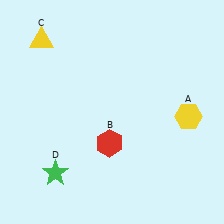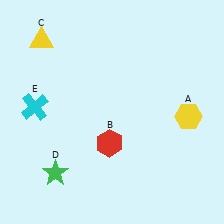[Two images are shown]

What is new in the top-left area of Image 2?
A cyan cross (E) was added in the top-left area of Image 2.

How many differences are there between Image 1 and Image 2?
There is 1 difference between the two images.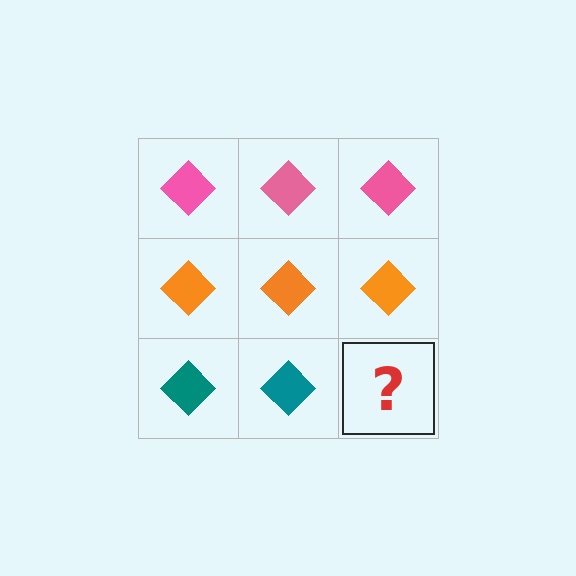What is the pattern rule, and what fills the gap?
The rule is that each row has a consistent color. The gap should be filled with a teal diamond.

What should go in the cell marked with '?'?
The missing cell should contain a teal diamond.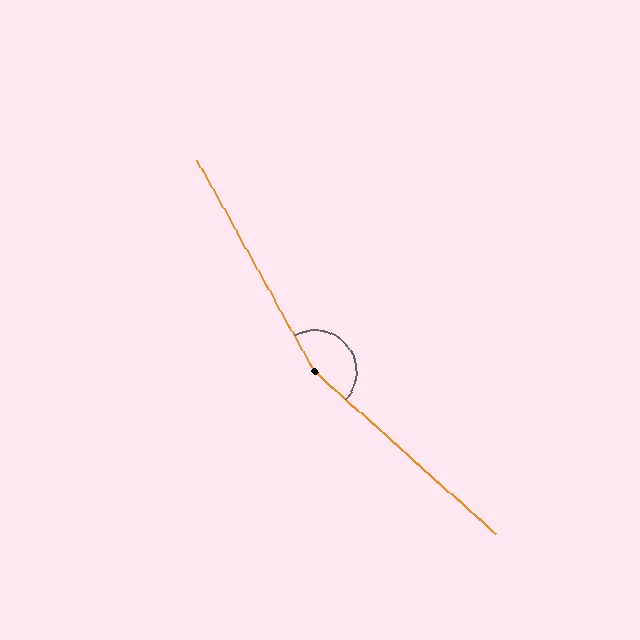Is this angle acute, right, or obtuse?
It is obtuse.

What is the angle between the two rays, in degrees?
Approximately 161 degrees.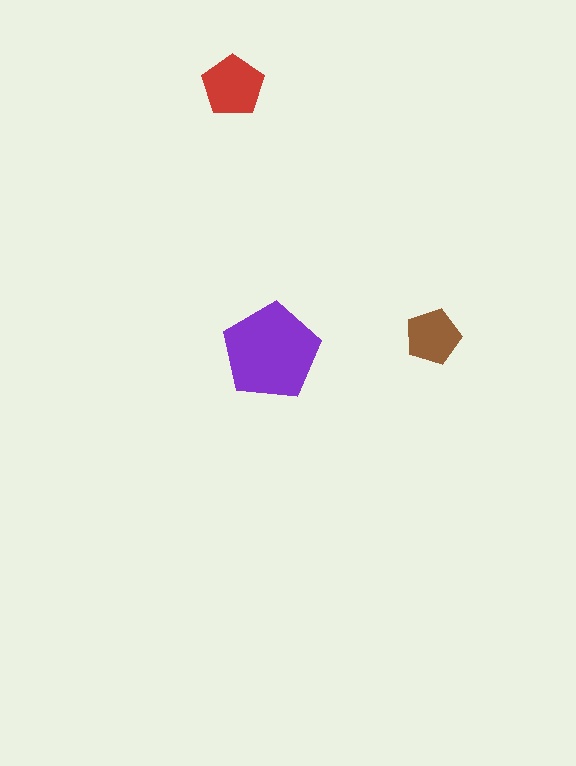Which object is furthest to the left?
The red pentagon is leftmost.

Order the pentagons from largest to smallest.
the purple one, the red one, the brown one.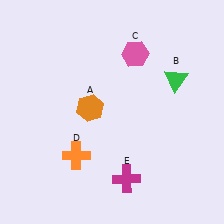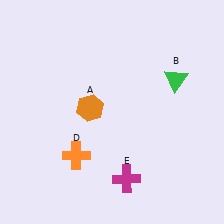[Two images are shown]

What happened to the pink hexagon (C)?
The pink hexagon (C) was removed in Image 2. It was in the top-right area of Image 1.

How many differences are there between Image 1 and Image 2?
There is 1 difference between the two images.